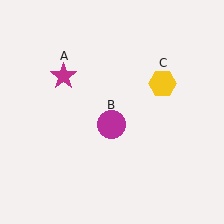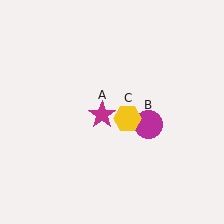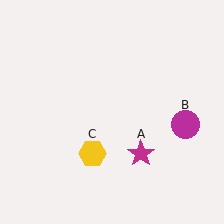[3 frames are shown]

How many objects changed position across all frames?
3 objects changed position: magenta star (object A), magenta circle (object B), yellow hexagon (object C).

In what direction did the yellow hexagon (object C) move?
The yellow hexagon (object C) moved down and to the left.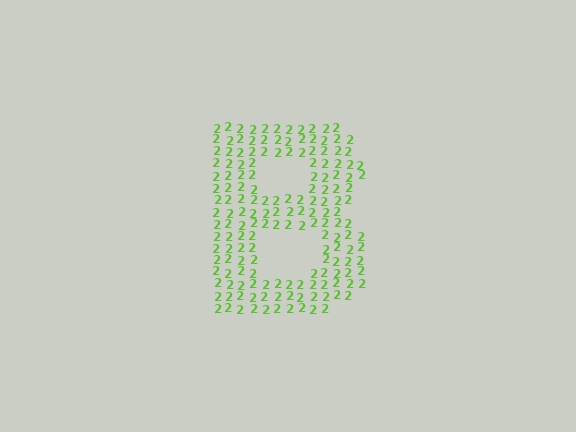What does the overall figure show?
The overall figure shows the letter B.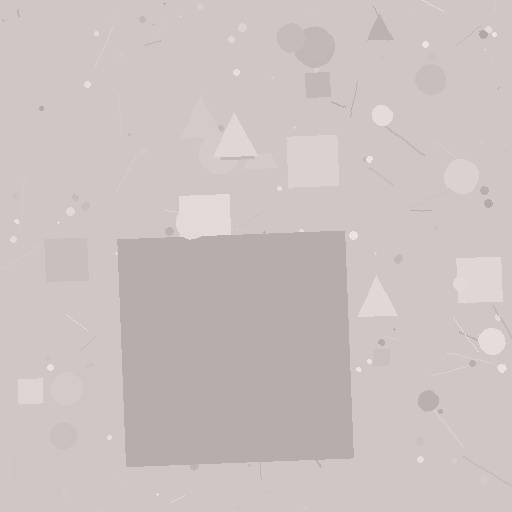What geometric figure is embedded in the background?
A square is embedded in the background.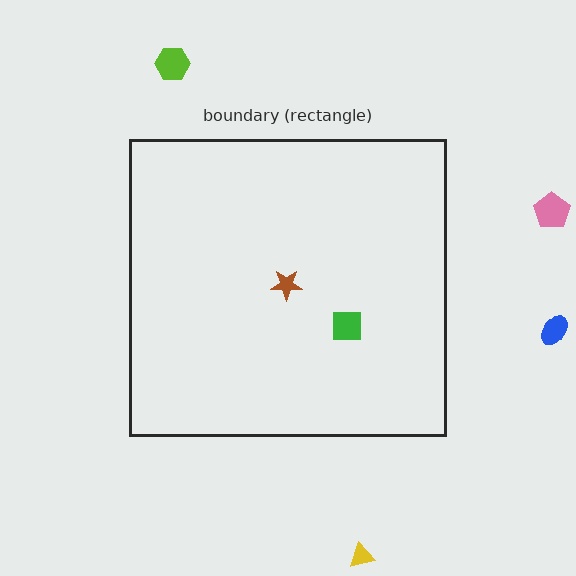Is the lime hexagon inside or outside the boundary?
Outside.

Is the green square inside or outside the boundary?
Inside.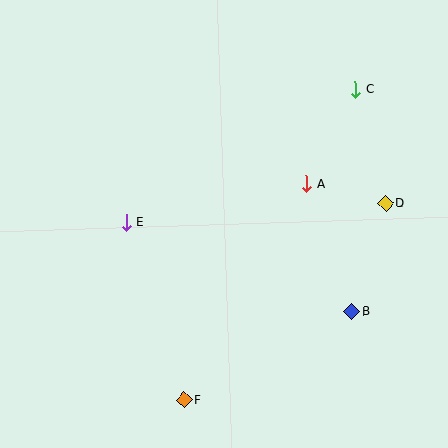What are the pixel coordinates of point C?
Point C is at (356, 89).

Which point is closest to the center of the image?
Point A at (306, 184) is closest to the center.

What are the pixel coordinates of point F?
Point F is at (184, 400).